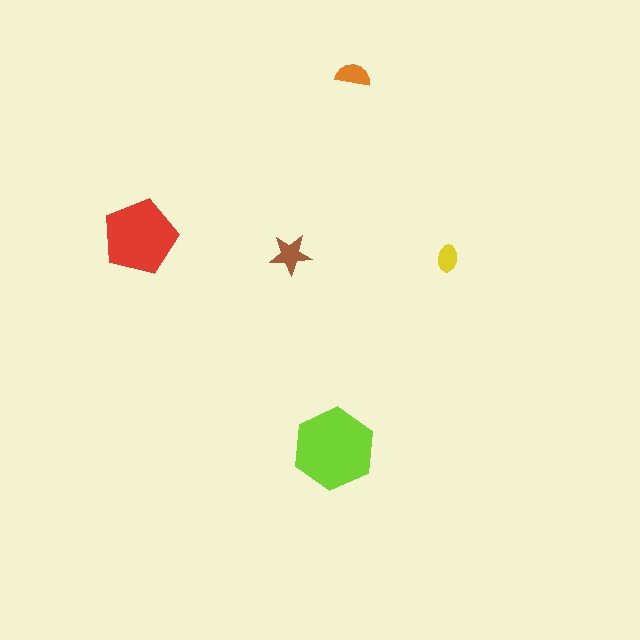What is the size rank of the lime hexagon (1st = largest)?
1st.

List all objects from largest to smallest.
The lime hexagon, the red pentagon, the brown star, the orange semicircle, the yellow ellipse.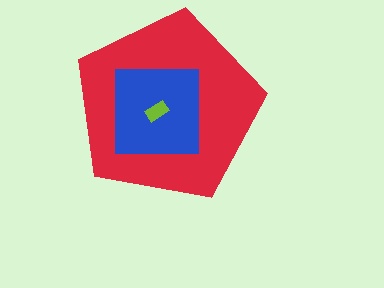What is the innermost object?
The lime rectangle.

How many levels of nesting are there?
3.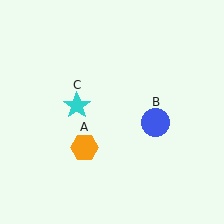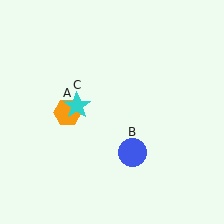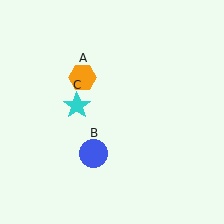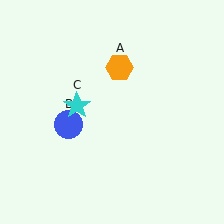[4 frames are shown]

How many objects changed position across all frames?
2 objects changed position: orange hexagon (object A), blue circle (object B).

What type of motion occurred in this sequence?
The orange hexagon (object A), blue circle (object B) rotated clockwise around the center of the scene.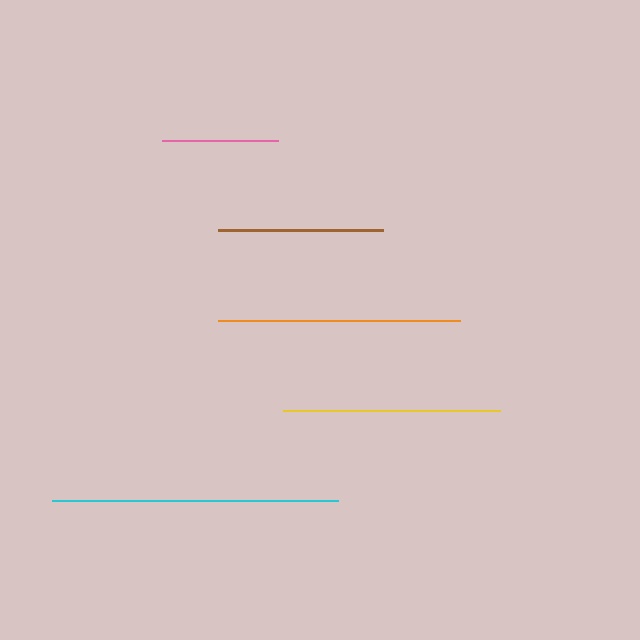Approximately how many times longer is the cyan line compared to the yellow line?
The cyan line is approximately 1.3 times the length of the yellow line.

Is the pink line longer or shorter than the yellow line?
The yellow line is longer than the pink line.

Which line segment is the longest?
The cyan line is the longest at approximately 285 pixels.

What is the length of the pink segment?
The pink segment is approximately 116 pixels long.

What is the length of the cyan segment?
The cyan segment is approximately 285 pixels long.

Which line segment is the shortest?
The pink line is the shortest at approximately 116 pixels.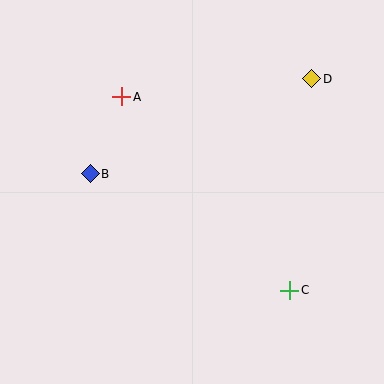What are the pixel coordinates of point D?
Point D is at (312, 79).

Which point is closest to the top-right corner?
Point D is closest to the top-right corner.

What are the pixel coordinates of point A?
Point A is at (122, 97).